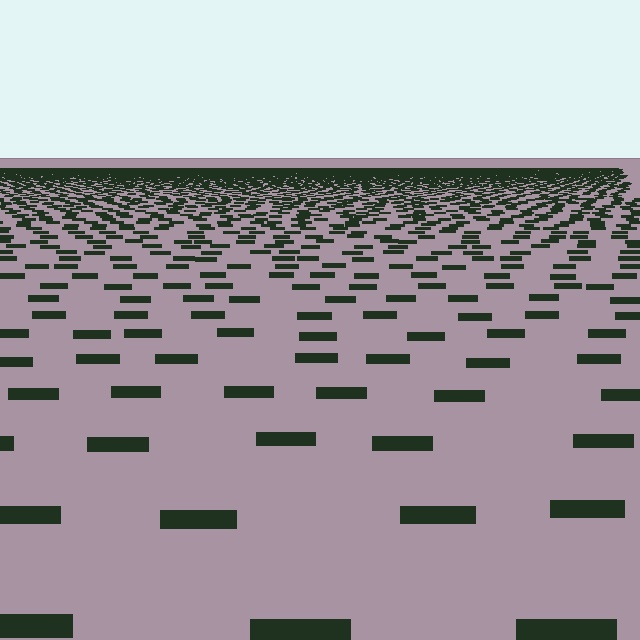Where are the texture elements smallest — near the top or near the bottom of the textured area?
Near the top.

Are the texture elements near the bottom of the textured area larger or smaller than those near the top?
Larger. Near the bottom, elements are closer to the viewer and appear at a bigger on-screen size.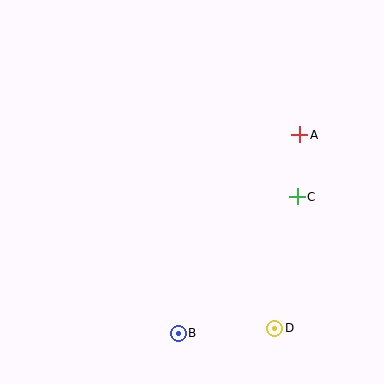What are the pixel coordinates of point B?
Point B is at (178, 333).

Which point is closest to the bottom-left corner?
Point B is closest to the bottom-left corner.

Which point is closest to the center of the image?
Point C at (297, 197) is closest to the center.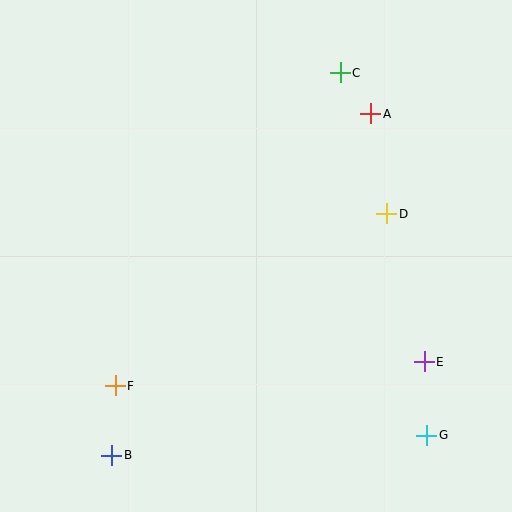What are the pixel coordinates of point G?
Point G is at (427, 435).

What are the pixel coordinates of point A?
Point A is at (371, 114).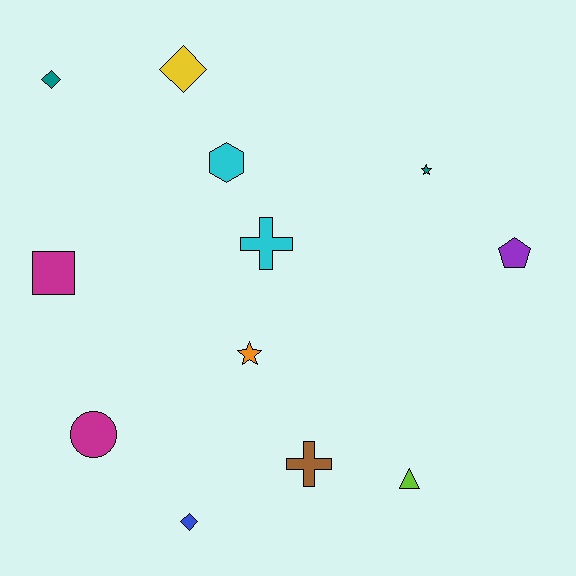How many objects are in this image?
There are 12 objects.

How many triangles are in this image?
There is 1 triangle.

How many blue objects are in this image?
There is 1 blue object.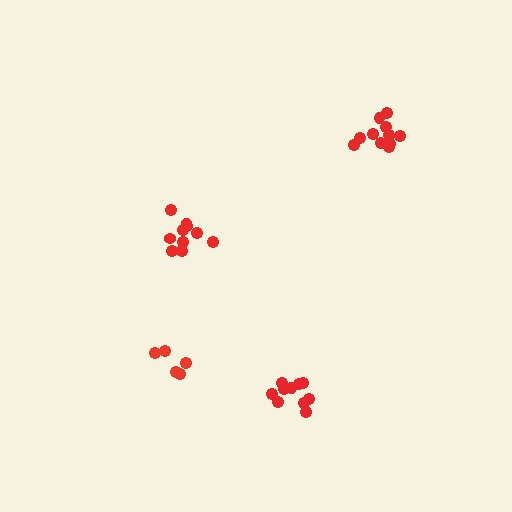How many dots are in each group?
Group 1: 11 dots, Group 2: 11 dots, Group 3: 10 dots, Group 4: 5 dots (37 total).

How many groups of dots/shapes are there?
There are 4 groups.